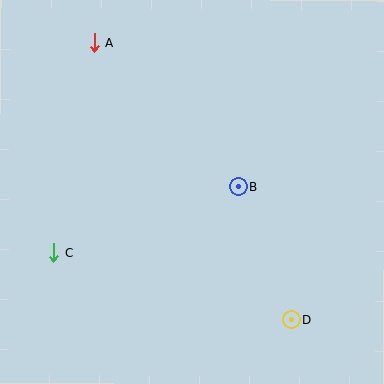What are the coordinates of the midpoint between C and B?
The midpoint between C and B is at (146, 220).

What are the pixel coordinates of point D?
Point D is at (291, 320).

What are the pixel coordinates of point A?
Point A is at (94, 43).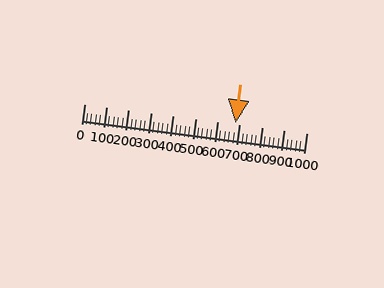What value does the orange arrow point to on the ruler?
The orange arrow points to approximately 679.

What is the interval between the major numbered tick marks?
The major tick marks are spaced 100 units apart.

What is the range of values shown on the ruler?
The ruler shows values from 0 to 1000.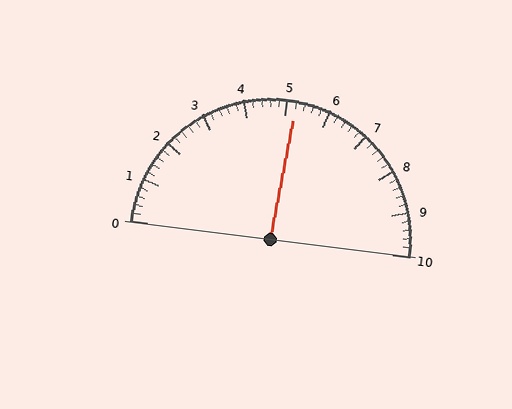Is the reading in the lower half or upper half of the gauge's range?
The reading is in the upper half of the range (0 to 10).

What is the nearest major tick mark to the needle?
The nearest major tick mark is 5.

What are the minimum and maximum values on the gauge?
The gauge ranges from 0 to 10.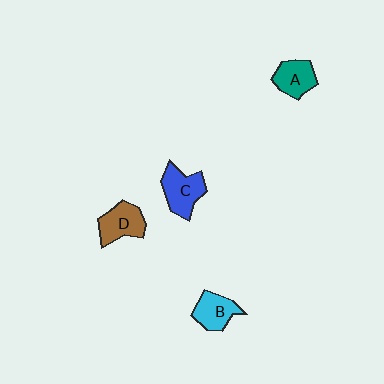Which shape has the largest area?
Shape C (blue).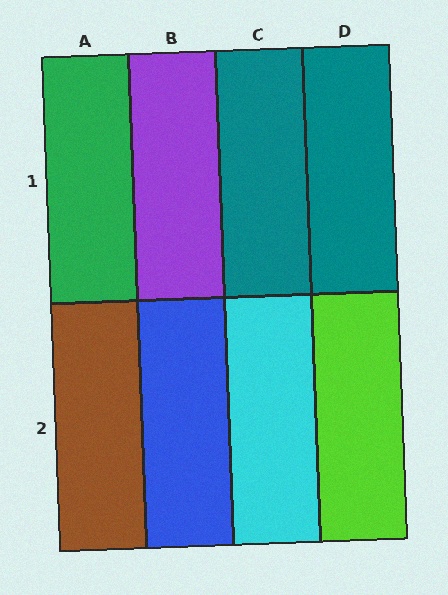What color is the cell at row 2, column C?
Cyan.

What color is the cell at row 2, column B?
Blue.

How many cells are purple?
1 cell is purple.